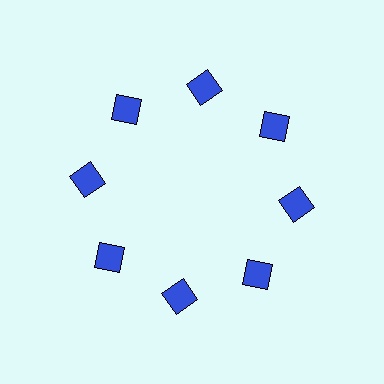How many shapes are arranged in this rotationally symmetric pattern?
There are 8 shapes, arranged in 8 groups of 1.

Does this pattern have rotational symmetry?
Yes, this pattern has 8-fold rotational symmetry. It looks the same after rotating 45 degrees around the center.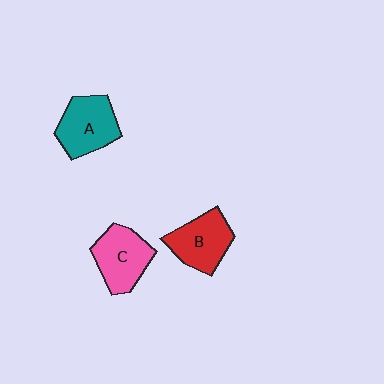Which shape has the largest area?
Shape A (teal).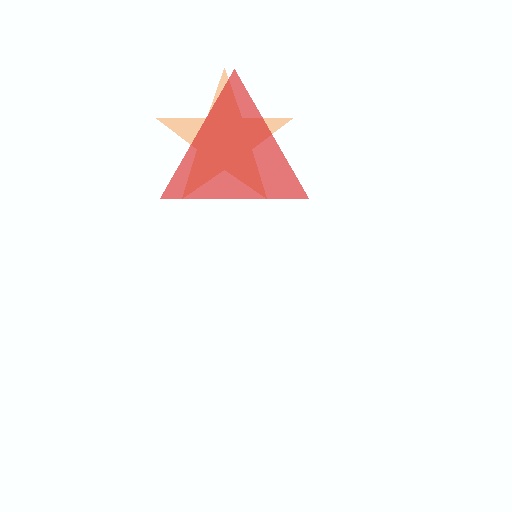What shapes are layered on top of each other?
The layered shapes are: an orange star, a red triangle.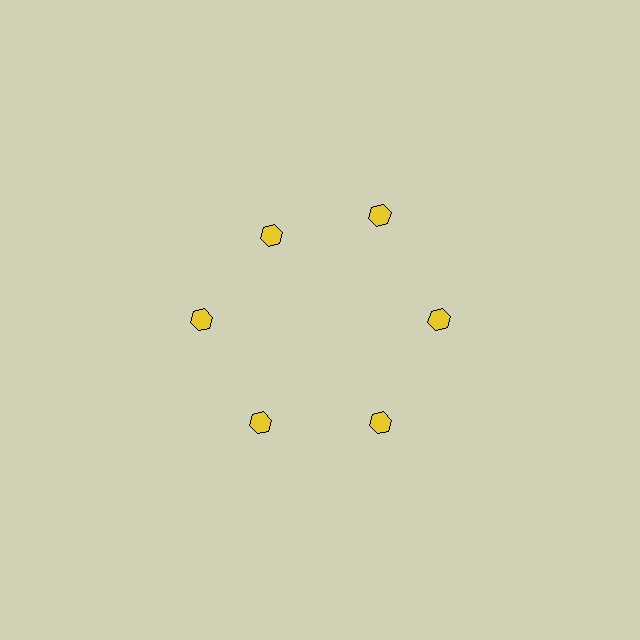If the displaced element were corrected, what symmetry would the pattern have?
It would have 6-fold rotational symmetry — the pattern would map onto itself every 60 degrees.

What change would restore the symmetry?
The symmetry would be restored by moving it outward, back onto the ring so that all 6 hexagons sit at equal angles and equal distance from the center.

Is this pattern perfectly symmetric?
No. The 6 yellow hexagons are arranged in a ring, but one element near the 11 o'clock position is pulled inward toward the center, breaking the 6-fold rotational symmetry.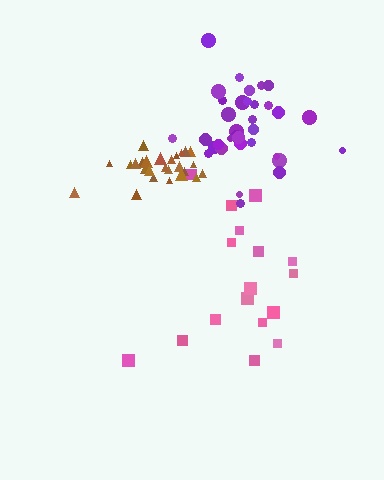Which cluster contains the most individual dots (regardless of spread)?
Purple (34).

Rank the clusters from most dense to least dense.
brown, purple, pink.